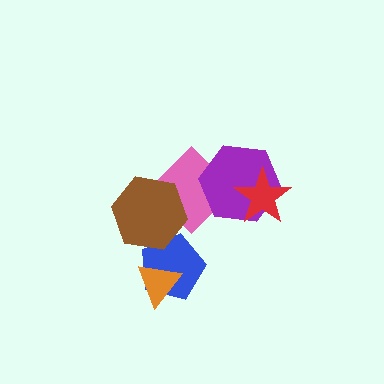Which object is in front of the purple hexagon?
The red star is in front of the purple hexagon.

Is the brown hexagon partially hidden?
No, no other shape covers it.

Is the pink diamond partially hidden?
Yes, it is partially covered by another shape.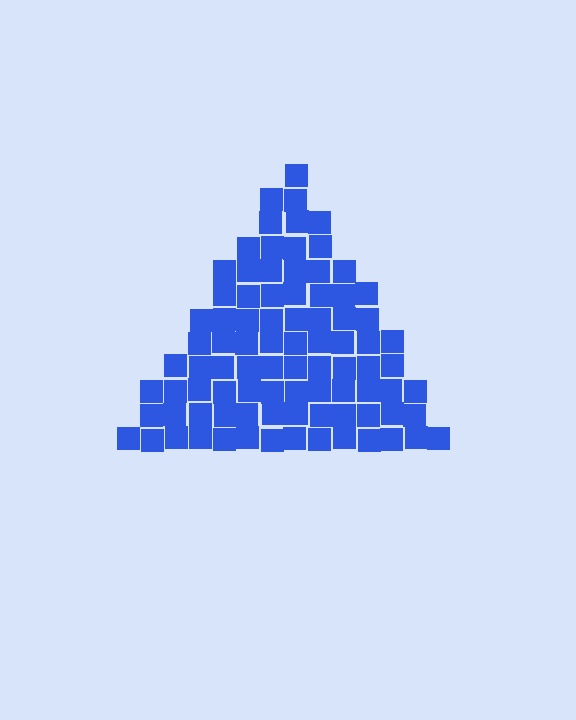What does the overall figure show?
The overall figure shows a triangle.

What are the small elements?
The small elements are squares.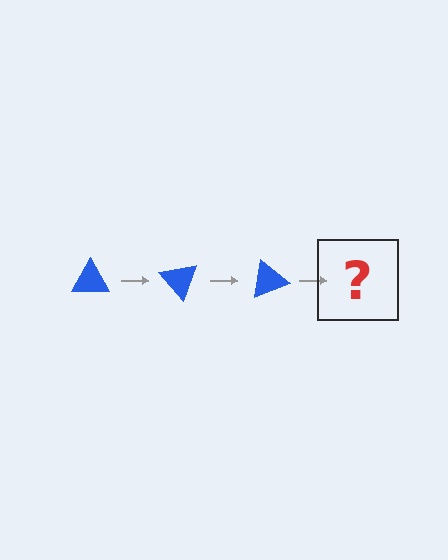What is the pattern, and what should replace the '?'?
The pattern is that the triangle rotates 50 degrees each step. The '?' should be a blue triangle rotated 150 degrees.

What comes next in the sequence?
The next element should be a blue triangle rotated 150 degrees.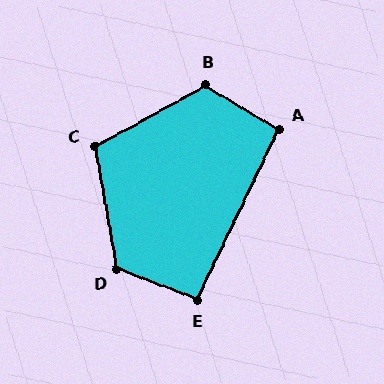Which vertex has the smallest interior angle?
E, at approximately 95 degrees.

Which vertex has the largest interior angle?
D, at approximately 121 degrees.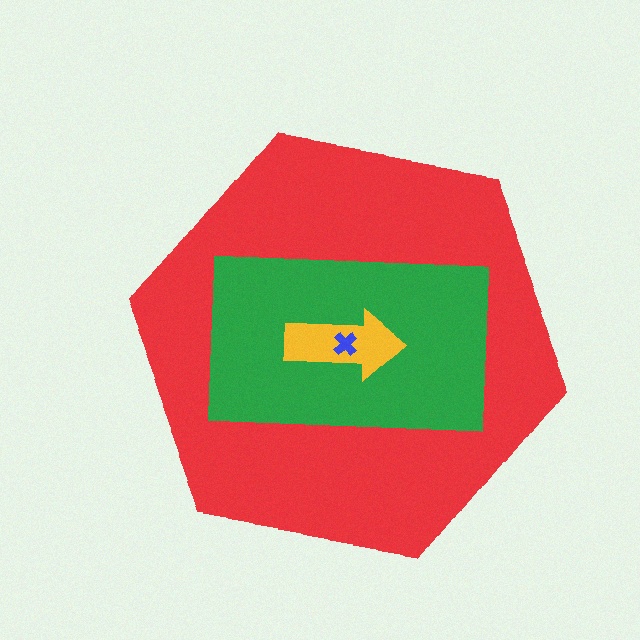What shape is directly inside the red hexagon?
The green rectangle.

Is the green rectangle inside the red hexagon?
Yes.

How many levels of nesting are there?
4.